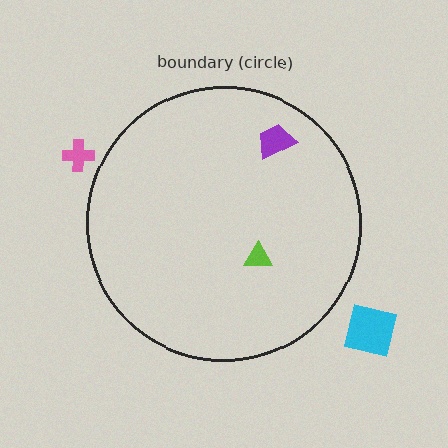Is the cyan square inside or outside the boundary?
Outside.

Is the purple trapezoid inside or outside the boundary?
Inside.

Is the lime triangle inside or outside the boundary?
Inside.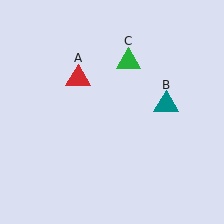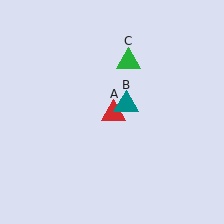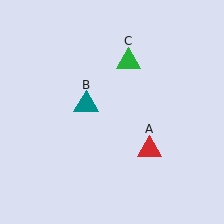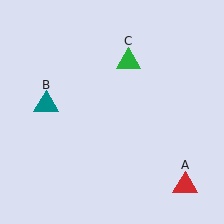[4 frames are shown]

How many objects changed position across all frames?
2 objects changed position: red triangle (object A), teal triangle (object B).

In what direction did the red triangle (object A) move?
The red triangle (object A) moved down and to the right.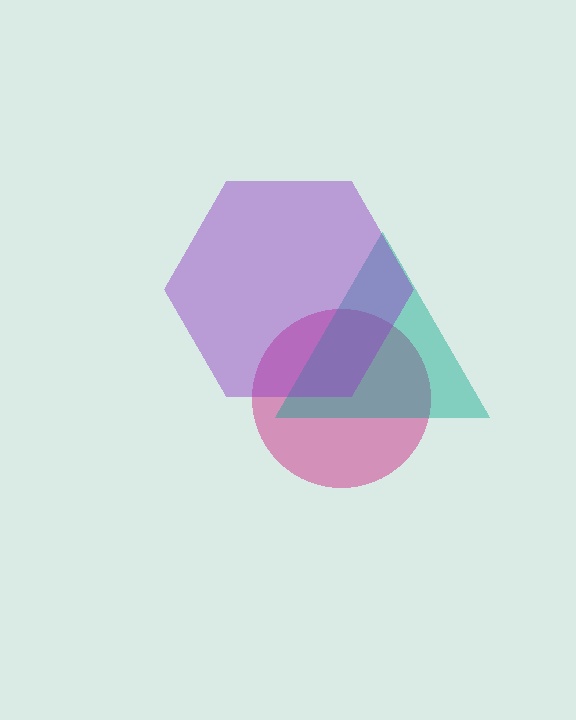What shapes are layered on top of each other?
The layered shapes are: a magenta circle, a teal triangle, a purple hexagon.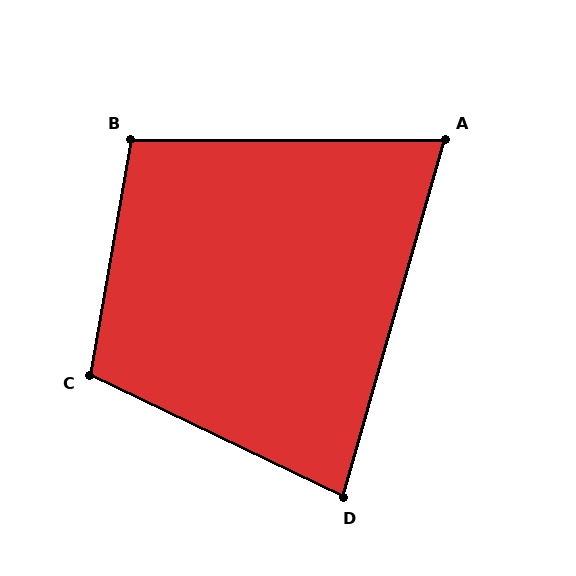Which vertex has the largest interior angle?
C, at approximately 106 degrees.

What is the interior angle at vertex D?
Approximately 80 degrees (acute).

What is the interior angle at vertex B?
Approximately 100 degrees (obtuse).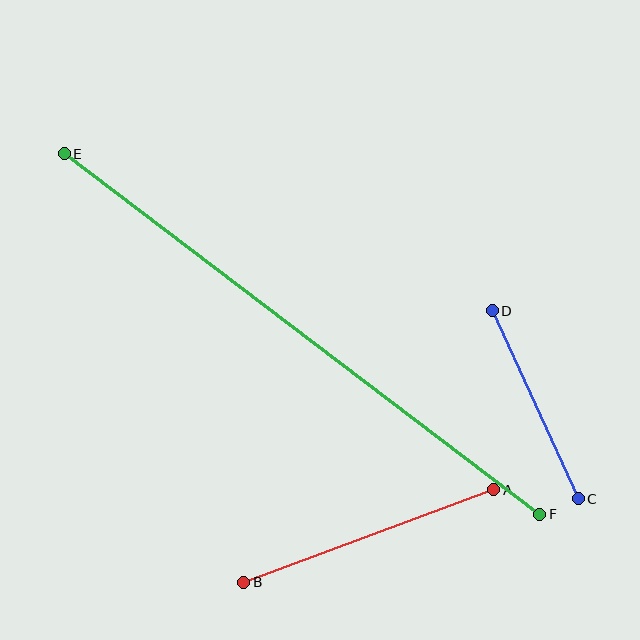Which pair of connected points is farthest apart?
Points E and F are farthest apart.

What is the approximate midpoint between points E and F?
The midpoint is at approximately (302, 334) pixels.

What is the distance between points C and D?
The distance is approximately 207 pixels.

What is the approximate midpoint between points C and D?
The midpoint is at approximately (535, 405) pixels.